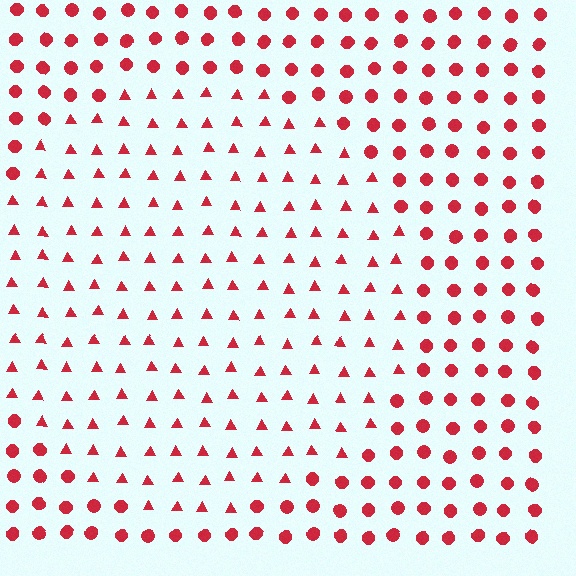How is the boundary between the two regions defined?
The boundary is defined by a change in element shape: triangles inside vs. circles outside. All elements share the same color and spacing.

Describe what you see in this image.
The image is filled with small red elements arranged in a uniform grid. A circle-shaped region contains triangles, while the surrounding area contains circles. The boundary is defined purely by the change in element shape.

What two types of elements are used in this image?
The image uses triangles inside the circle region and circles outside it.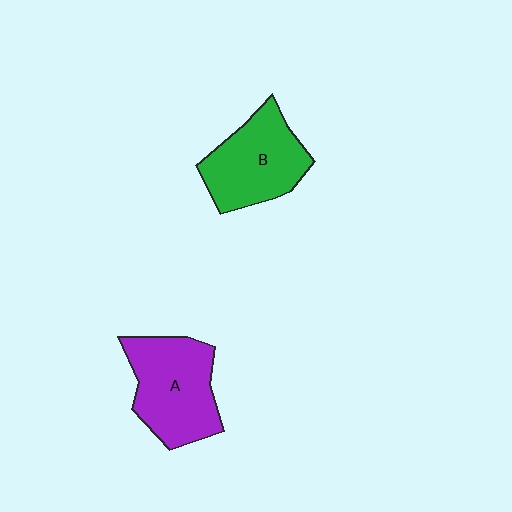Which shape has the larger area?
Shape A (purple).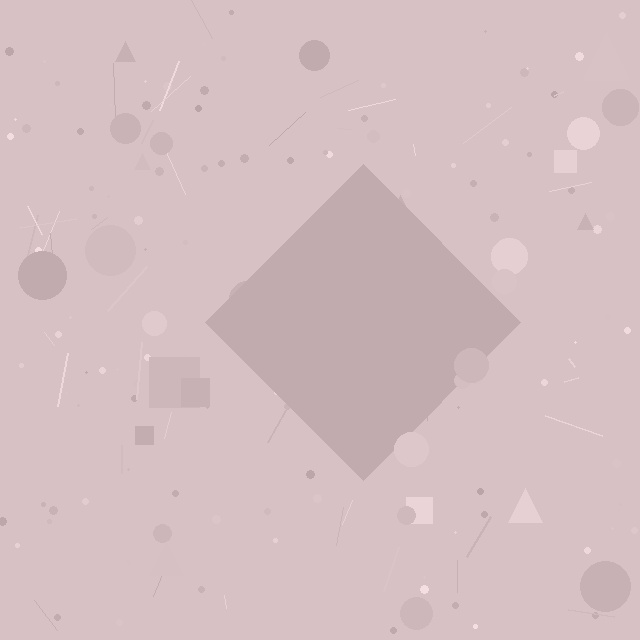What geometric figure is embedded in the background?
A diamond is embedded in the background.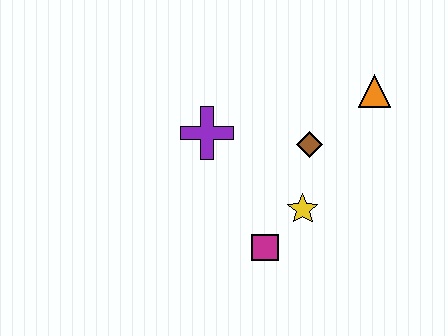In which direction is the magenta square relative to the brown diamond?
The magenta square is below the brown diamond.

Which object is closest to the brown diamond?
The yellow star is closest to the brown diamond.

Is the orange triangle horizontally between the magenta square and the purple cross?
No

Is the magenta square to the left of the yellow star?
Yes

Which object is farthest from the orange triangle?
The magenta square is farthest from the orange triangle.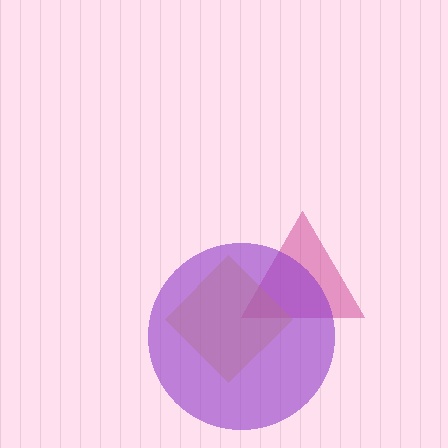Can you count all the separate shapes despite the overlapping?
Yes, there are 3 separate shapes.